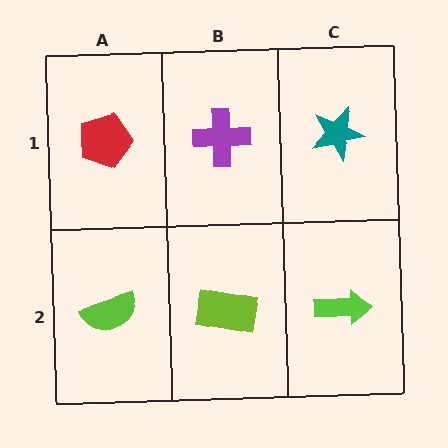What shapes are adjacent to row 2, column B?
A purple cross (row 1, column B), a lime semicircle (row 2, column A), a lime arrow (row 2, column C).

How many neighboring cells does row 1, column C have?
2.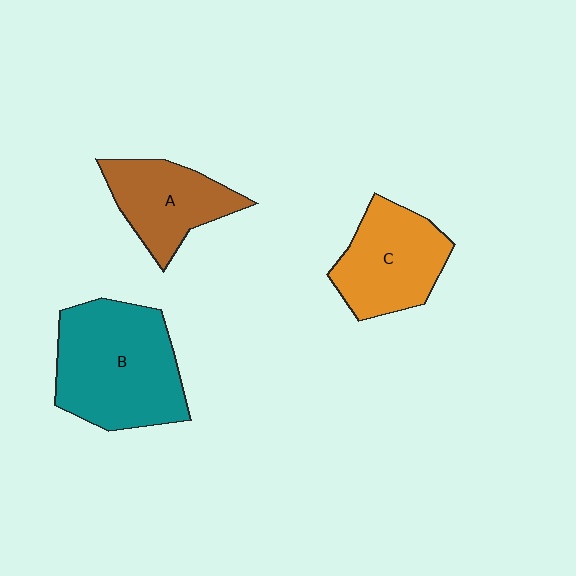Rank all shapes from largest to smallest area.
From largest to smallest: B (teal), C (orange), A (brown).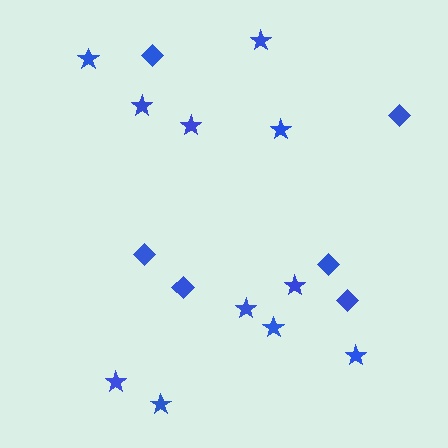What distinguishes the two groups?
There are 2 groups: one group of stars (11) and one group of diamonds (6).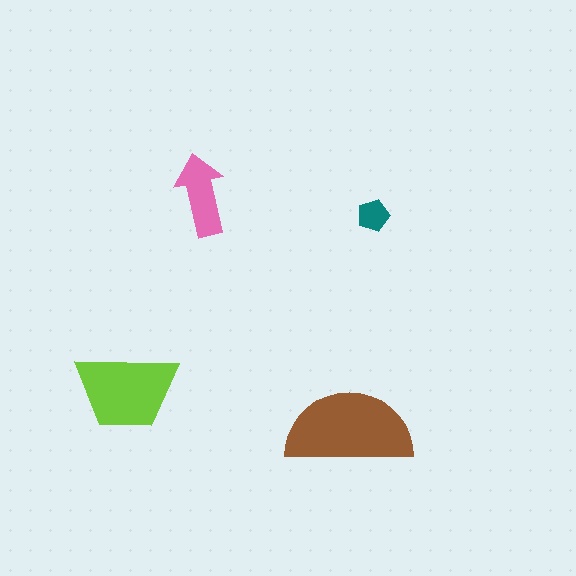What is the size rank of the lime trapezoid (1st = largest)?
2nd.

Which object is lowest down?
The brown semicircle is bottommost.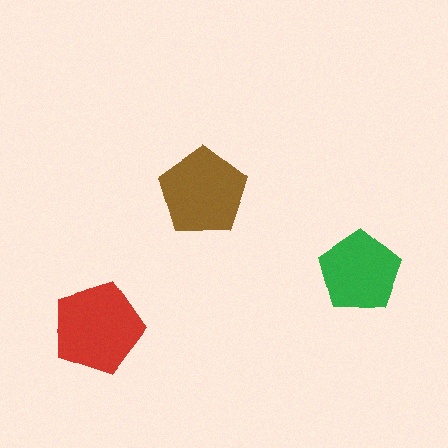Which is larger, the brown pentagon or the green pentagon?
The brown one.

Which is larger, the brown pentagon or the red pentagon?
The red one.